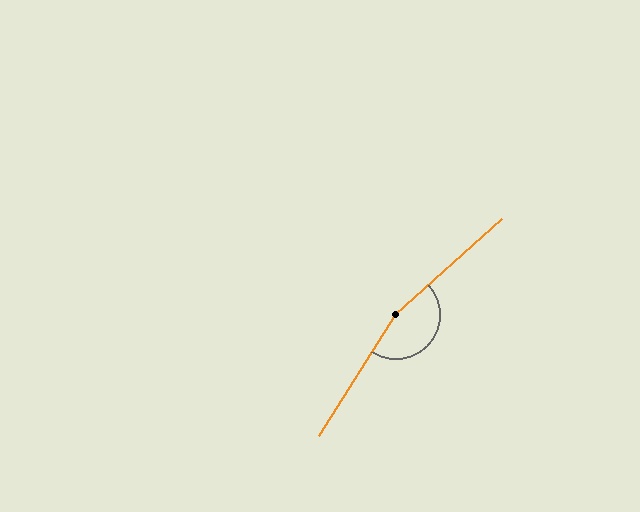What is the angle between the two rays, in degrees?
Approximately 165 degrees.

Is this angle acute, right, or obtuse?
It is obtuse.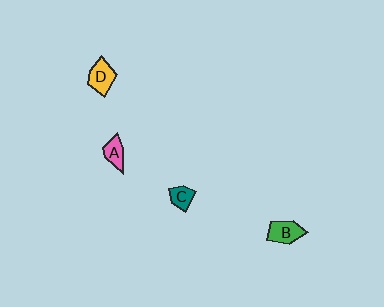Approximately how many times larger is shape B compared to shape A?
Approximately 1.3 times.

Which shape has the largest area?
Shape D (yellow).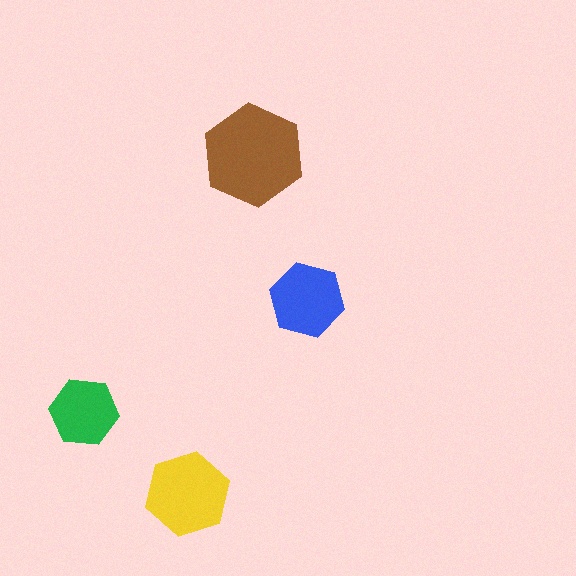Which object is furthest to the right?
The blue hexagon is rightmost.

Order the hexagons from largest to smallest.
the brown one, the yellow one, the blue one, the green one.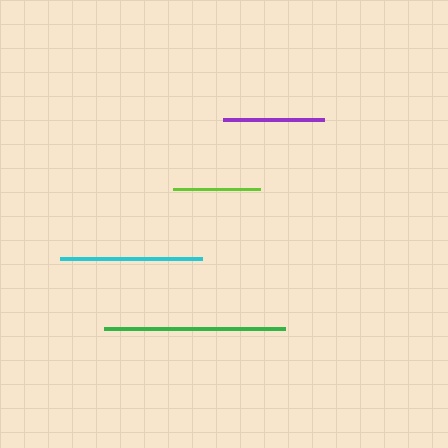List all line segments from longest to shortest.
From longest to shortest: green, cyan, purple, lime.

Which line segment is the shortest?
The lime line is the shortest at approximately 86 pixels.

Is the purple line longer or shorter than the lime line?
The purple line is longer than the lime line.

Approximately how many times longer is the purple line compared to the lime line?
The purple line is approximately 1.2 times the length of the lime line.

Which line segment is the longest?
The green line is the longest at approximately 181 pixels.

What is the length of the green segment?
The green segment is approximately 181 pixels long.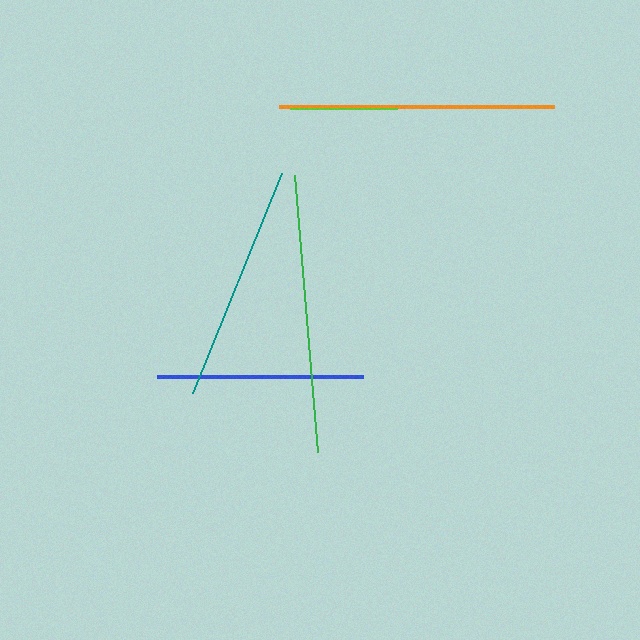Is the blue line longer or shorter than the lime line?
The blue line is longer than the lime line.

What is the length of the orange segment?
The orange segment is approximately 274 pixels long.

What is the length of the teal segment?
The teal segment is approximately 237 pixels long.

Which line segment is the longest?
The green line is the longest at approximately 279 pixels.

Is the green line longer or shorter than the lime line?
The green line is longer than the lime line.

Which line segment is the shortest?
The lime line is the shortest at approximately 107 pixels.